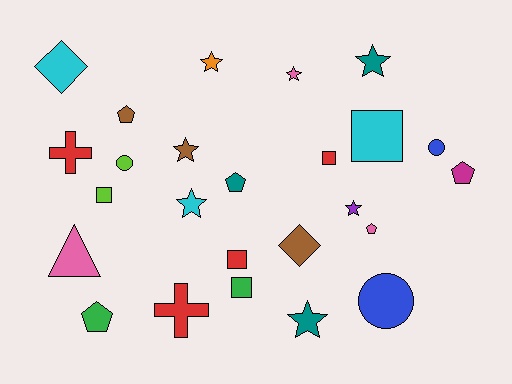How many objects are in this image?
There are 25 objects.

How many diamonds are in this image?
There are 2 diamonds.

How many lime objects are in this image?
There are 2 lime objects.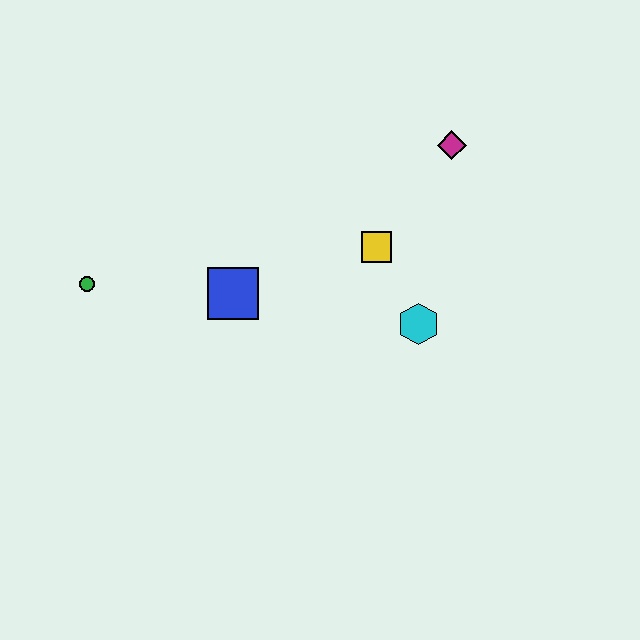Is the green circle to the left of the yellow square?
Yes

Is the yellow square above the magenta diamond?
No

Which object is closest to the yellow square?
The cyan hexagon is closest to the yellow square.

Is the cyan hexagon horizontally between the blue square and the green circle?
No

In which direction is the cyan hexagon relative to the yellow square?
The cyan hexagon is below the yellow square.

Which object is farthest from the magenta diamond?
The green circle is farthest from the magenta diamond.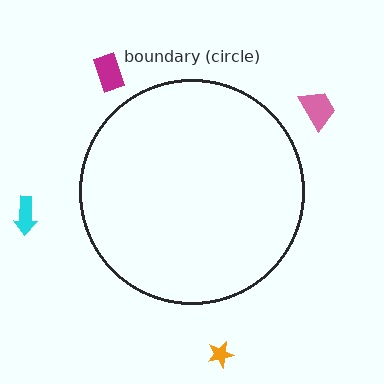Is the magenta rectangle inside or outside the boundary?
Outside.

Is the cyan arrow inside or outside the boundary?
Outside.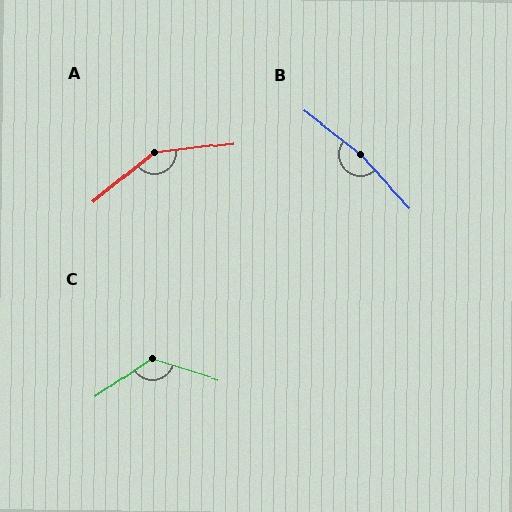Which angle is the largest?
B, at approximately 170 degrees.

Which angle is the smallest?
C, at approximately 128 degrees.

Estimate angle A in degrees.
Approximately 147 degrees.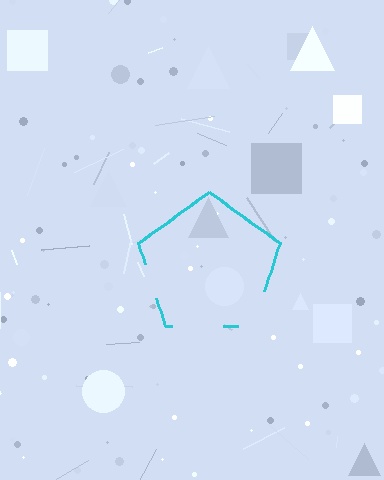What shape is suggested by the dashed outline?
The dashed outline suggests a pentagon.